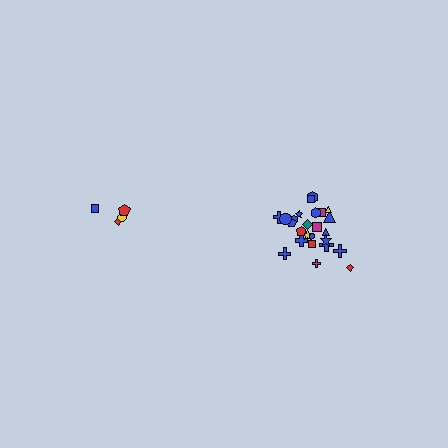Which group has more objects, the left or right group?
The right group.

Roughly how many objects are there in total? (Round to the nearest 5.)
Roughly 30 objects in total.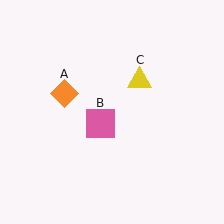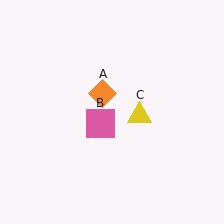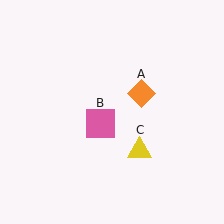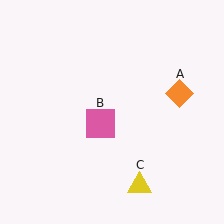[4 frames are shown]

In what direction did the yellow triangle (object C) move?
The yellow triangle (object C) moved down.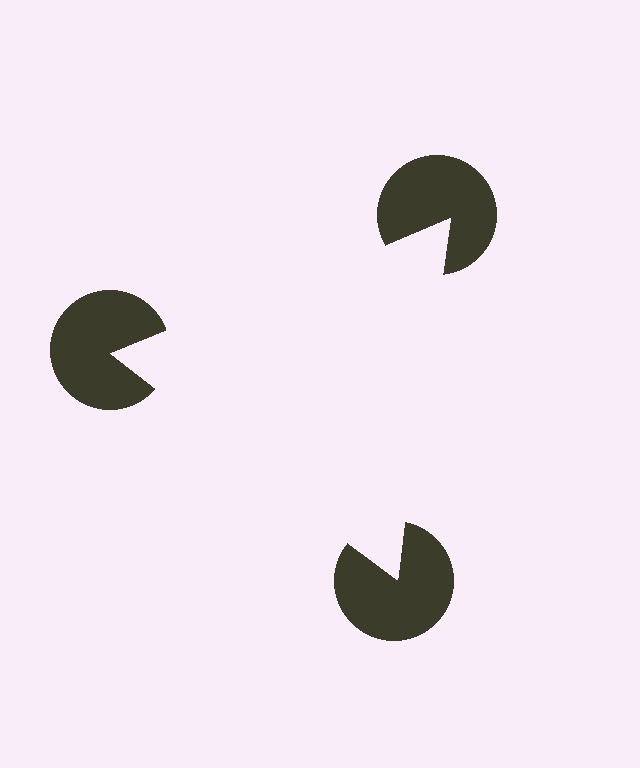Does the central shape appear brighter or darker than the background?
It typically appears slightly brighter than the background, even though no actual brightness change is drawn.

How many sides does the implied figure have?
3 sides.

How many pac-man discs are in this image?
There are 3 — one at each vertex of the illusory triangle.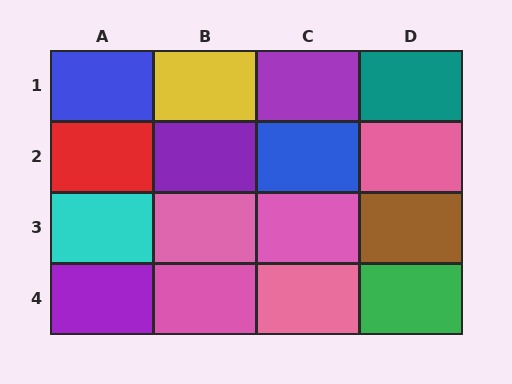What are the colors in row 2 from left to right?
Red, purple, blue, pink.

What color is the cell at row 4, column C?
Pink.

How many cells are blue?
2 cells are blue.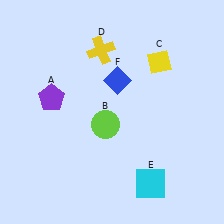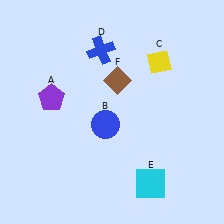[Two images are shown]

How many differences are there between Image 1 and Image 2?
There are 3 differences between the two images.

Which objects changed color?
B changed from lime to blue. D changed from yellow to blue. F changed from blue to brown.